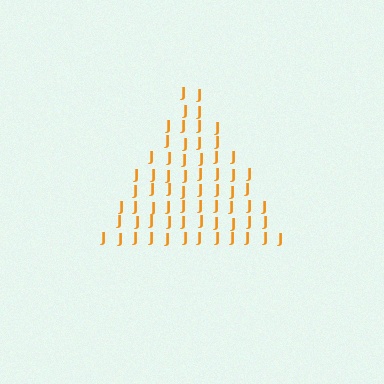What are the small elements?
The small elements are letter J's.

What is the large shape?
The large shape is a triangle.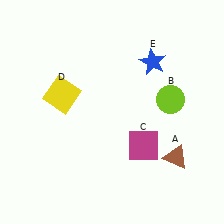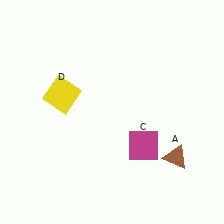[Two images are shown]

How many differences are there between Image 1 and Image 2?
There are 2 differences between the two images.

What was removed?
The blue star (E), the lime circle (B) were removed in Image 2.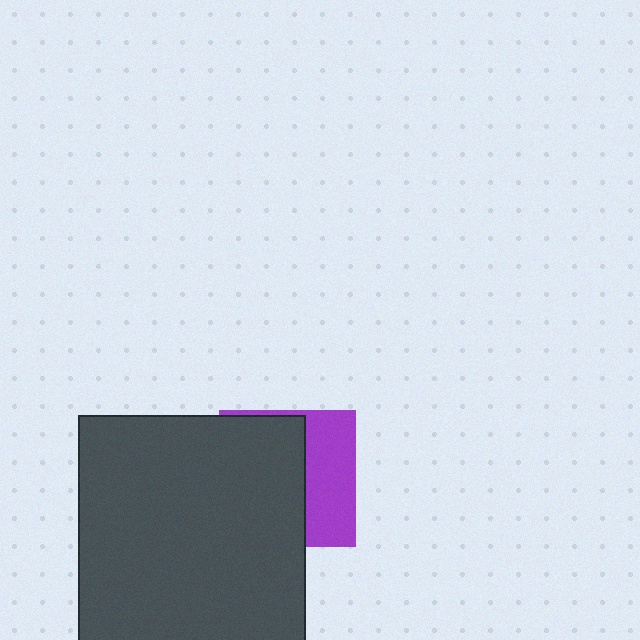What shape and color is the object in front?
The object in front is a dark gray rectangle.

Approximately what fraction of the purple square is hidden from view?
Roughly 60% of the purple square is hidden behind the dark gray rectangle.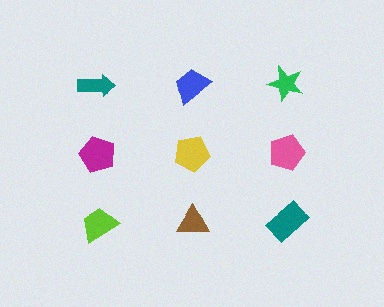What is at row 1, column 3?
A green star.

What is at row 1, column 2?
A blue trapezoid.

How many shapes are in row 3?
3 shapes.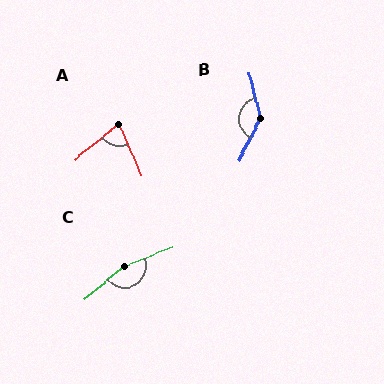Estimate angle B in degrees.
Approximately 139 degrees.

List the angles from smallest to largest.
A (74°), B (139°), C (162°).